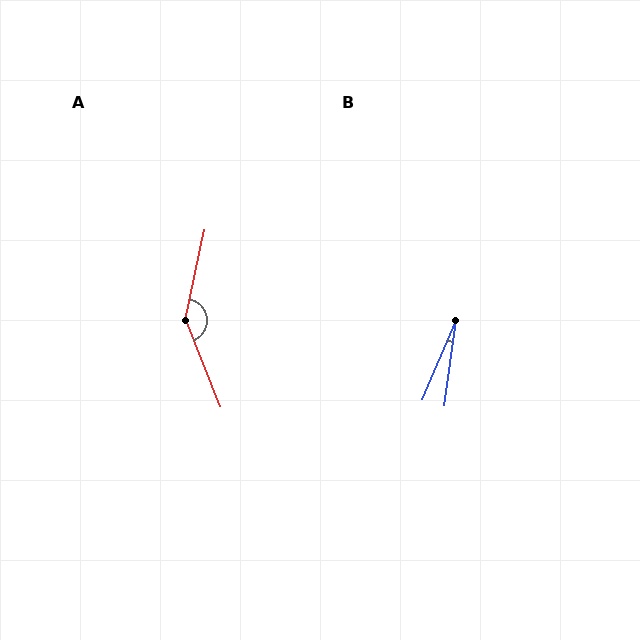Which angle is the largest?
A, at approximately 146 degrees.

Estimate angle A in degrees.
Approximately 146 degrees.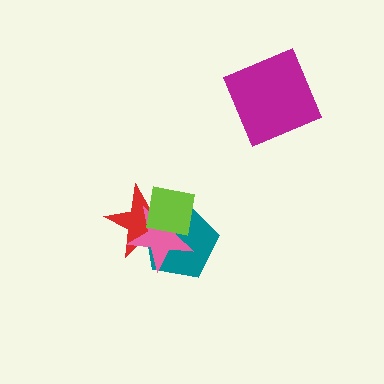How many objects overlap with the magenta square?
0 objects overlap with the magenta square.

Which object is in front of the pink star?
The lime square is in front of the pink star.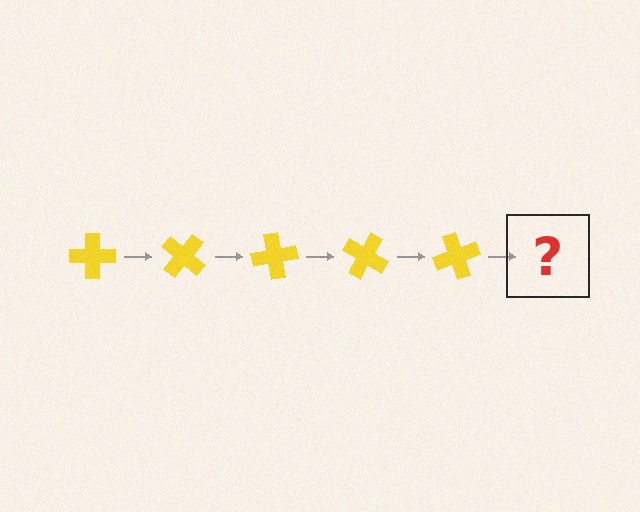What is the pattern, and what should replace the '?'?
The pattern is that the cross rotates 40 degrees each step. The '?' should be a yellow cross rotated 200 degrees.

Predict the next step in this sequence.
The next step is a yellow cross rotated 200 degrees.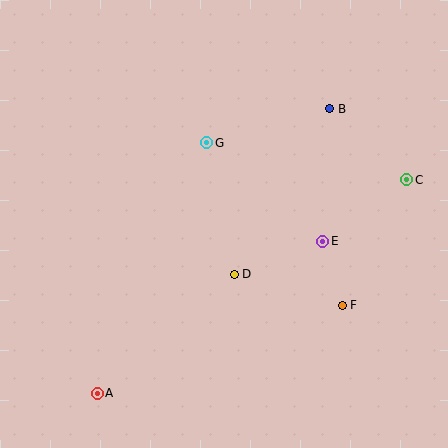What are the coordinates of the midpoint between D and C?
The midpoint between D and C is at (321, 227).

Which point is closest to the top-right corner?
Point B is closest to the top-right corner.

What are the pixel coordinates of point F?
Point F is at (342, 306).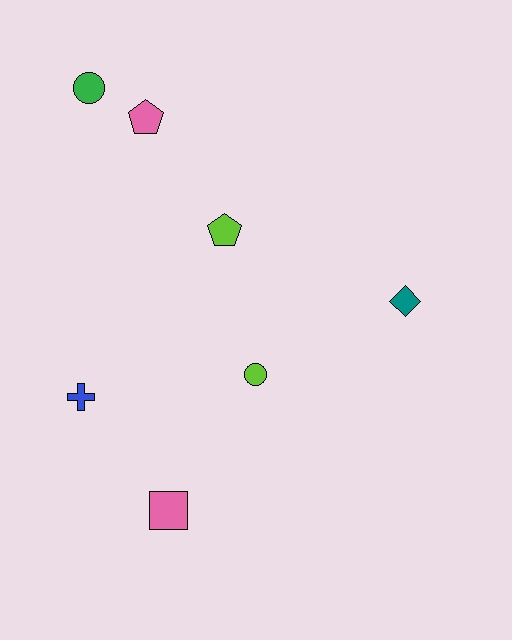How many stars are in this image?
There are no stars.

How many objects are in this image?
There are 7 objects.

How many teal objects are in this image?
There is 1 teal object.